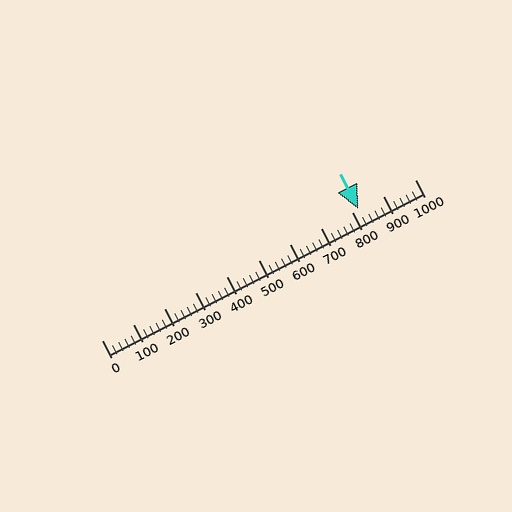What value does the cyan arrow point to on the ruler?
The cyan arrow points to approximately 820.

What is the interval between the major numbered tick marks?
The major tick marks are spaced 100 units apart.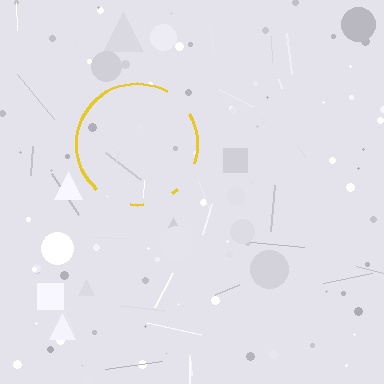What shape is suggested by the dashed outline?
The dashed outline suggests a circle.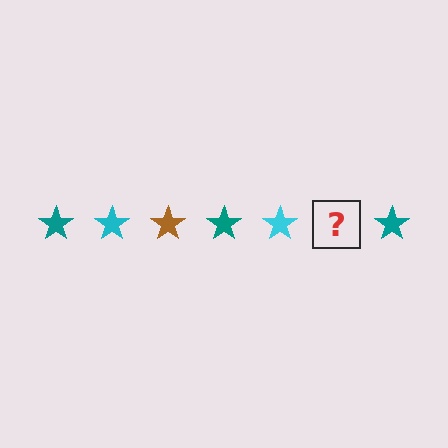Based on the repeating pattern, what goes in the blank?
The blank should be a brown star.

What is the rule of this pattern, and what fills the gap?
The rule is that the pattern cycles through teal, cyan, brown stars. The gap should be filled with a brown star.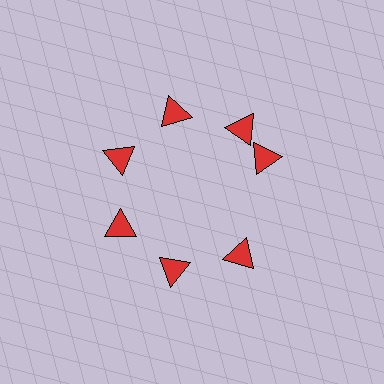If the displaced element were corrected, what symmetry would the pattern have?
It would have 7-fold rotational symmetry — the pattern would map onto itself every 51 degrees.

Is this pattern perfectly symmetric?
No. The 7 red triangles are arranged in a ring, but one element near the 3 o'clock position is rotated out of alignment along the ring, breaking the 7-fold rotational symmetry.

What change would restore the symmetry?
The symmetry would be restored by rotating it back into even spacing with its neighbors so that all 7 triangles sit at equal angles and equal distance from the center.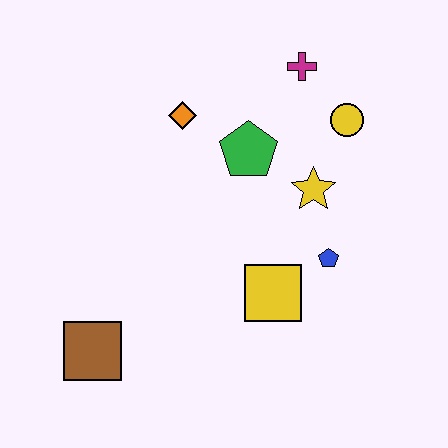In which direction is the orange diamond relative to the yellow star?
The orange diamond is to the left of the yellow star.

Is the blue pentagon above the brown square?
Yes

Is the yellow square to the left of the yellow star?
Yes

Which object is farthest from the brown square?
The magenta cross is farthest from the brown square.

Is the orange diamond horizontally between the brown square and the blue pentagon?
Yes